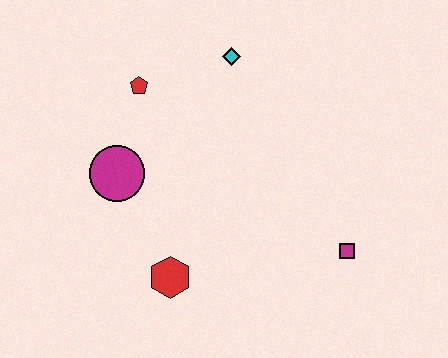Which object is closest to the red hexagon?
The magenta circle is closest to the red hexagon.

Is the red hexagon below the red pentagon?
Yes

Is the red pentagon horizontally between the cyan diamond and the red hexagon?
No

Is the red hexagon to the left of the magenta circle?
No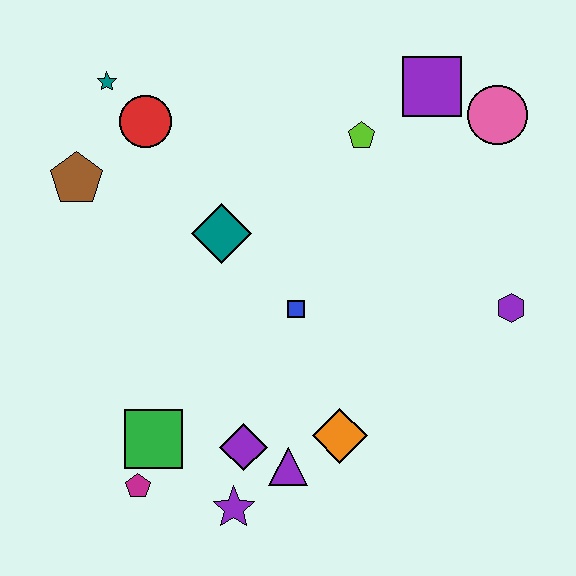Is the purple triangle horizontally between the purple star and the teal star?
No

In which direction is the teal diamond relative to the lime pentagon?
The teal diamond is to the left of the lime pentagon.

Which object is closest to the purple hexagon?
The pink circle is closest to the purple hexagon.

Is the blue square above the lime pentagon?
No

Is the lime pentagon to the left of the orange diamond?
No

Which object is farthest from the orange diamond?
The teal star is farthest from the orange diamond.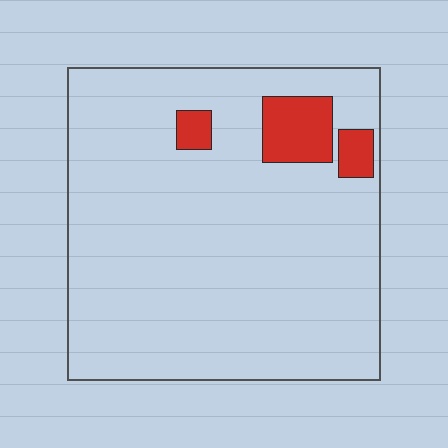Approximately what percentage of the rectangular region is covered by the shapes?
Approximately 10%.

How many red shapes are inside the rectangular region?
3.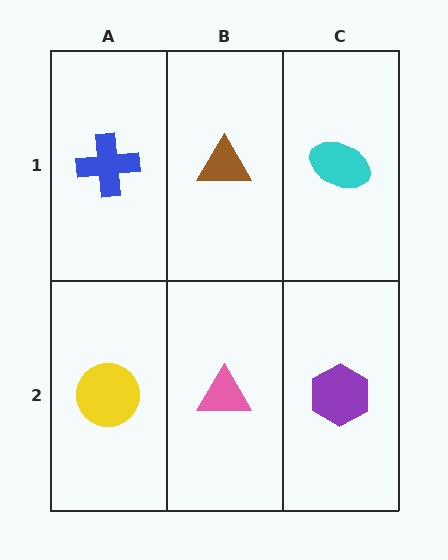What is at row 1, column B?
A brown triangle.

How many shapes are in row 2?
3 shapes.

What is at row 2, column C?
A purple hexagon.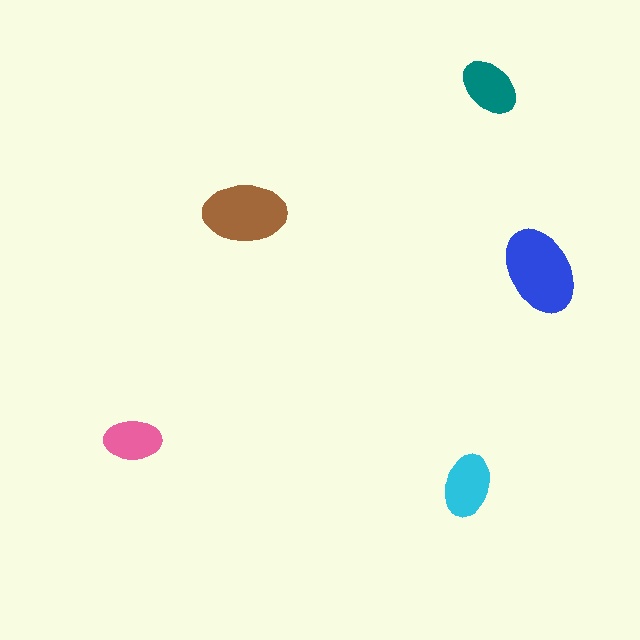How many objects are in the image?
There are 5 objects in the image.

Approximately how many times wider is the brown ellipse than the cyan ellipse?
About 1.5 times wider.